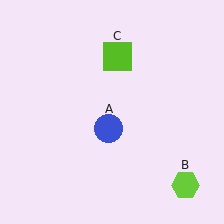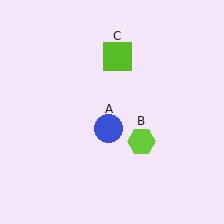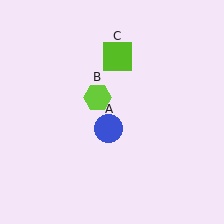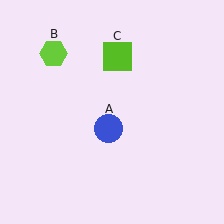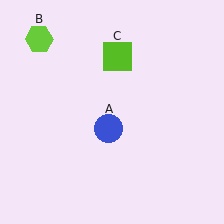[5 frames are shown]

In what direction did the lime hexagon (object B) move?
The lime hexagon (object B) moved up and to the left.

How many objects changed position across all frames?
1 object changed position: lime hexagon (object B).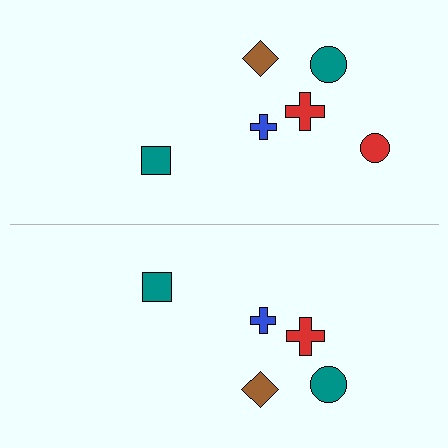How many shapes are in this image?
There are 11 shapes in this image.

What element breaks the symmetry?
A red circle is missing from the bottom side.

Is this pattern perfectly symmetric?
No, the pattern is not perfectly symmetric. A red circle is missing from the bottom side.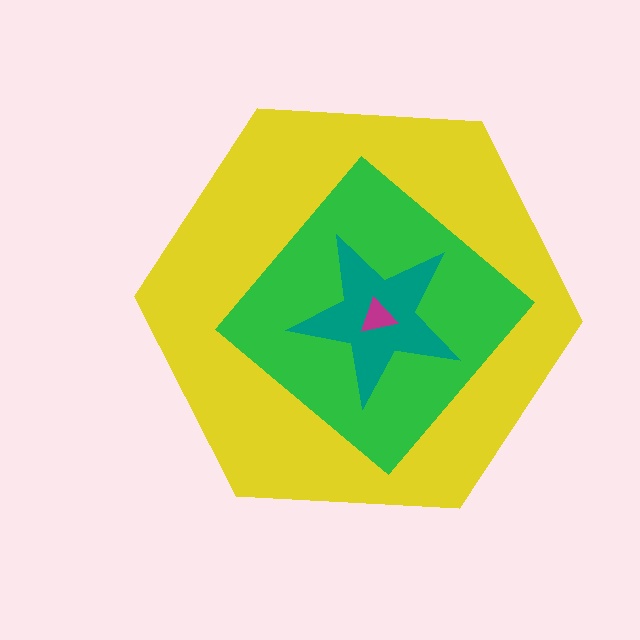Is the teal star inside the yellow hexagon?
Yes.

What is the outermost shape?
The yellow hexagon.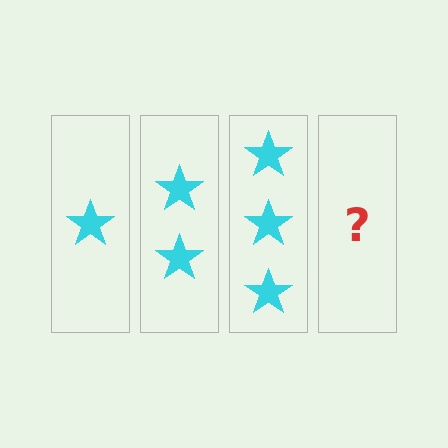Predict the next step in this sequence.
The next step is 4 stars.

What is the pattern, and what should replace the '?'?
The pattern is that each step adds one more star. The '?' should be 4 stars.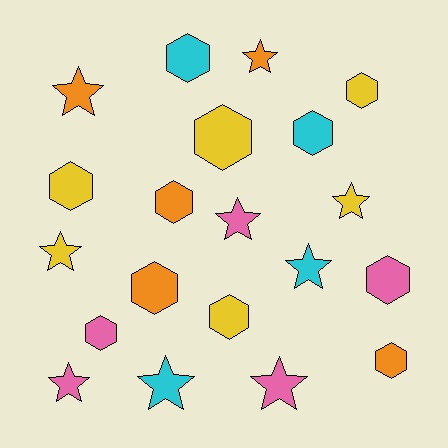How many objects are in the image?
There are 20 objects.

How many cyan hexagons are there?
There are 2 cyan hexagons.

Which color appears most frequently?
Yellow, with 6 objects.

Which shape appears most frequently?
Hexagon, with 11 objects.